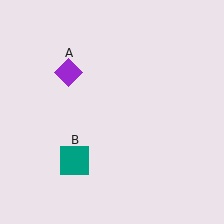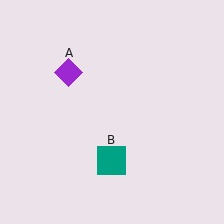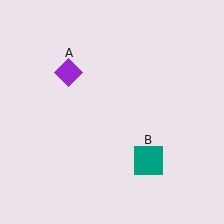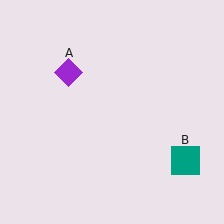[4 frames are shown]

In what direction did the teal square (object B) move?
The teal square (object B) moved right.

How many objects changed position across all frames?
1 object changed position: teal square (object B).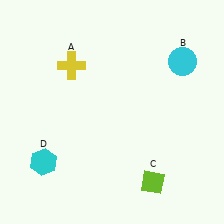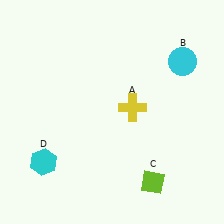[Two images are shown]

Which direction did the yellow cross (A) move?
The yellow cross (A) moved right.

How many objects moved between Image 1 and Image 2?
1 object moved between the two images.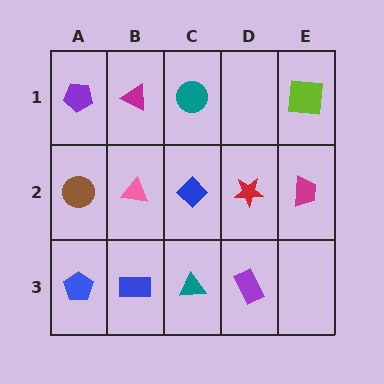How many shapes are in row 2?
5 shapes.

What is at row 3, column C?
A teal triangle.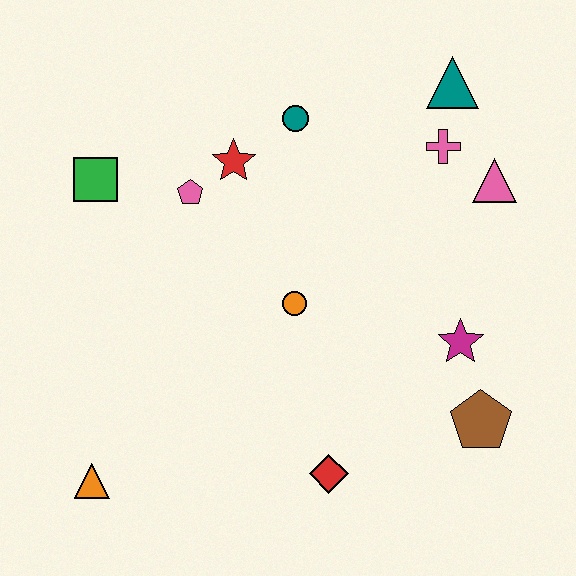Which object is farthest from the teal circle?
The orange triangle is farthest from the teal circle.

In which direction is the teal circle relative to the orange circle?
The teal circle is above the orange circle.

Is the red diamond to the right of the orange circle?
Yes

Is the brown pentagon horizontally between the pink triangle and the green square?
Yes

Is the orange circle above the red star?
No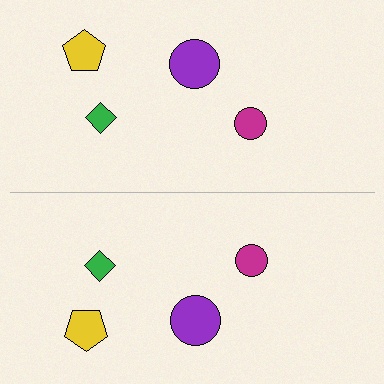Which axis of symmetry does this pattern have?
The pattern has a horizontal axis of symmetry running through the center of the image.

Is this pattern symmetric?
Yes, this pattern has bilateral (reflection) symmetry.